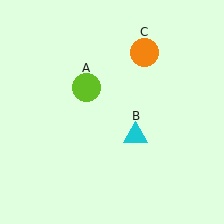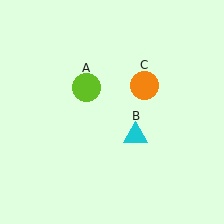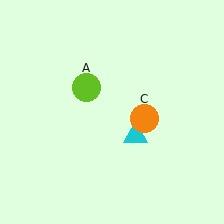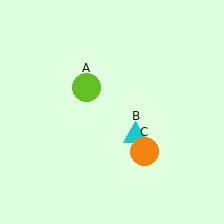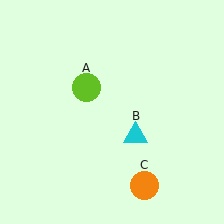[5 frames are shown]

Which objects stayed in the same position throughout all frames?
Lime circle (object A) and cyan triangle (object B) remained stationary.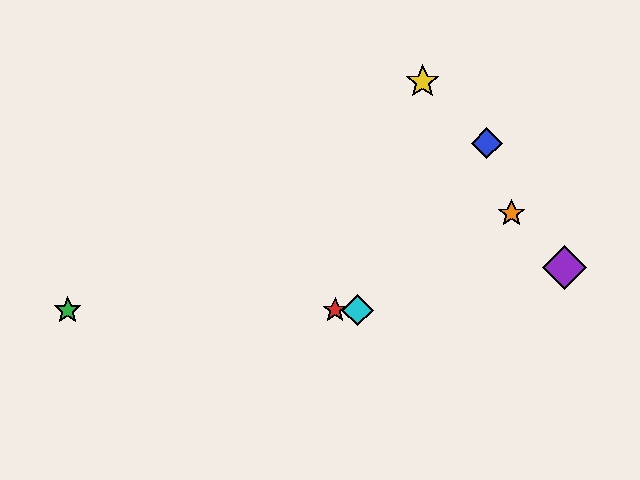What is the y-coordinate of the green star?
The green star is at y≈310.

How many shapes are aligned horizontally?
3 shapes (the red star, the green star, the cyan diamond) are aligned horizontally.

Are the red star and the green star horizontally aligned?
Yes, both are at y≈310.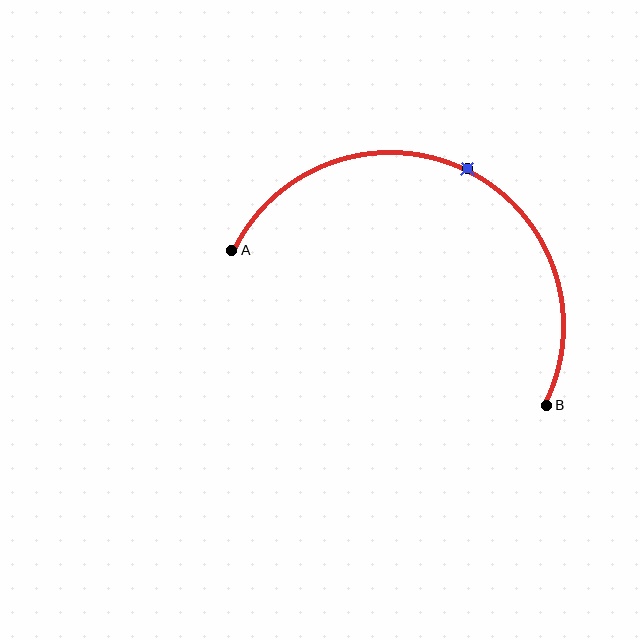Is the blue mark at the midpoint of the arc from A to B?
Yes. The blue mark lies on the arc at equal arc-length from both A and B — it is the arc midpoint.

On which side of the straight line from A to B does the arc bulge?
The arc bulges above the straight line connecting A and B.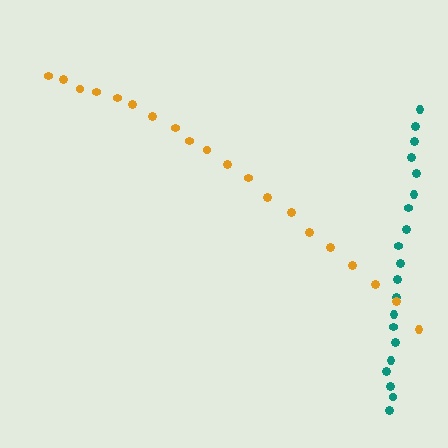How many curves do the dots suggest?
There are 2 distinct paths.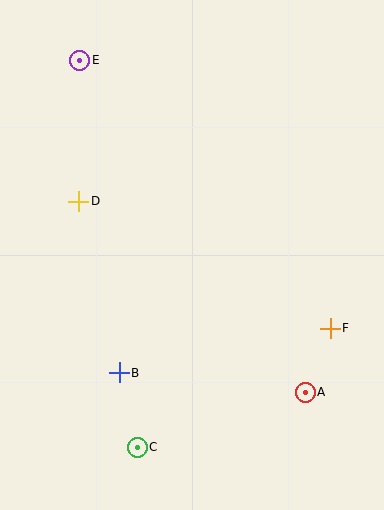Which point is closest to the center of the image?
Point D at (79, 201) is closest to the center.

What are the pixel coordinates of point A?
Point A is at (305, 392).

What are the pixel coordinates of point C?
Point C is at (137, 447).